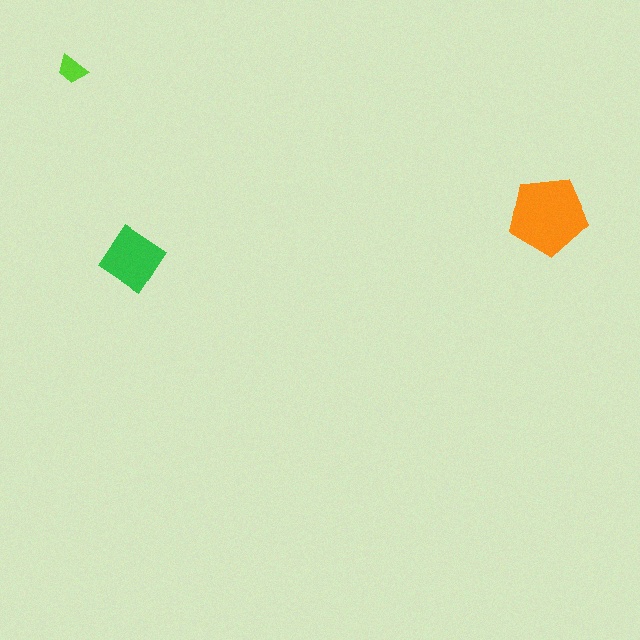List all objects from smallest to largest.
The lime trapezoid, the green diamond, the orange pentagon.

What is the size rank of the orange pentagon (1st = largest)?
1st.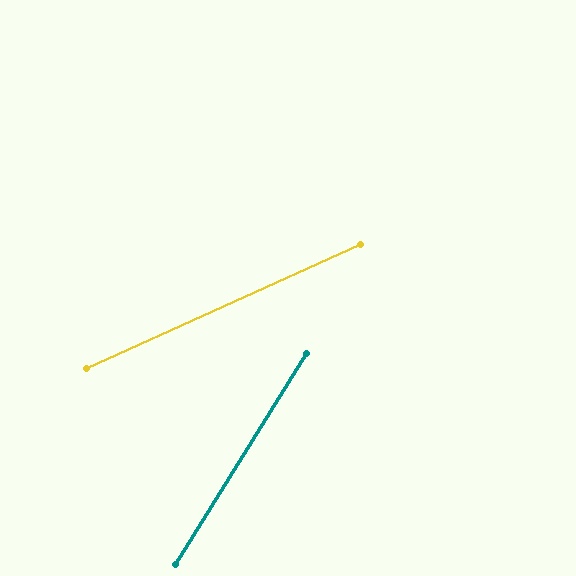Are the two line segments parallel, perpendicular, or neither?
Neither parallel nor perpendicular — they differ by about 34°.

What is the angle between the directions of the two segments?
Approximately 34 degrees.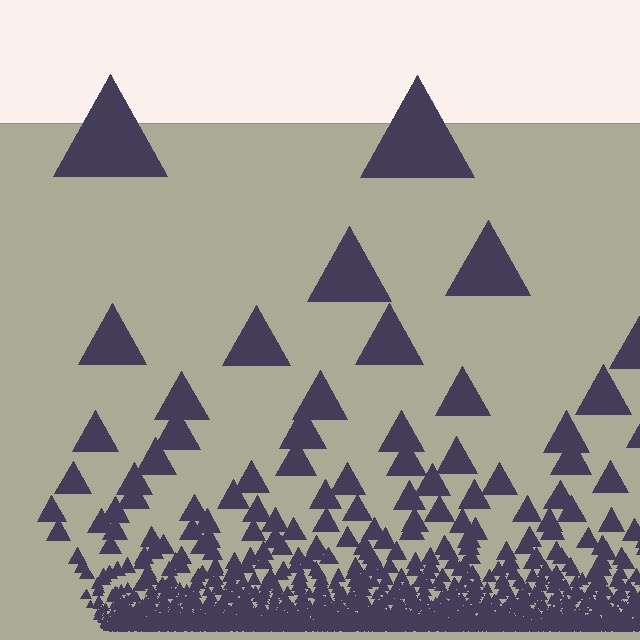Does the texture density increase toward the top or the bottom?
Density increases toward the bottom.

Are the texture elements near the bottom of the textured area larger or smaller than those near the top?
Smaller. The gradient is inverted — elements near the bottom are smaller and denser.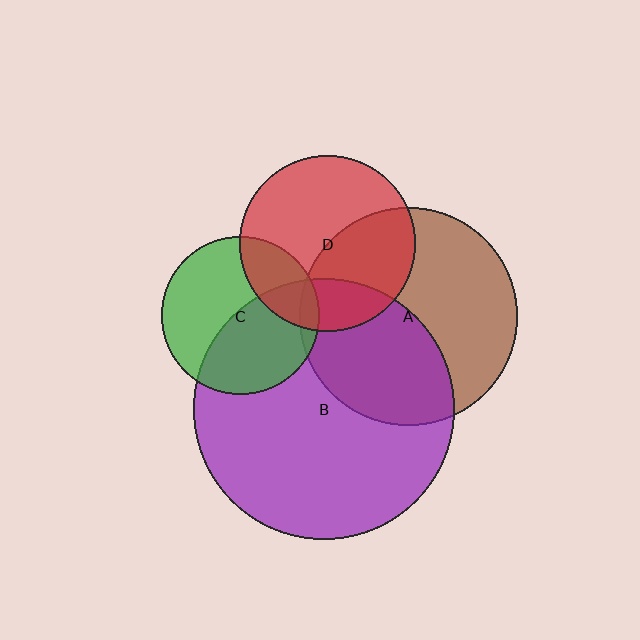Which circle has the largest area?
Circle B (purple).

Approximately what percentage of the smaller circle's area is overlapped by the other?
Approximately 45%.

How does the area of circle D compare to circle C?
Approximately 1.2 times.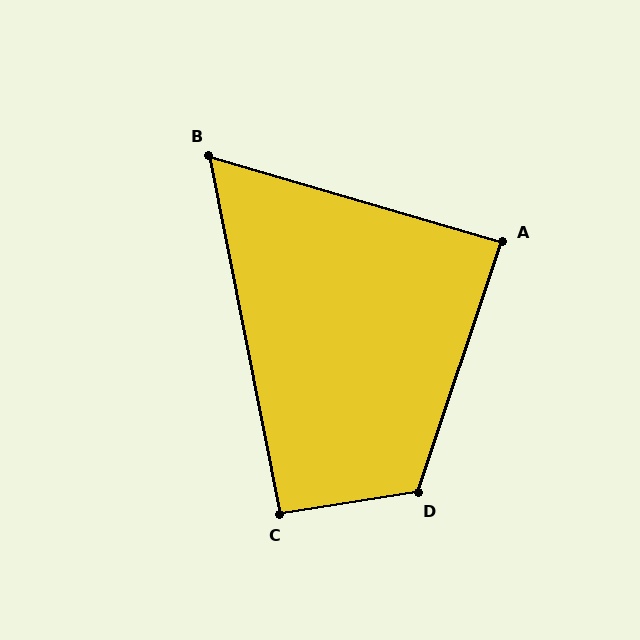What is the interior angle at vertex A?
Approximately 88 degrees (approximately right).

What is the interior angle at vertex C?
Approximately 92 degrees (approximately right).